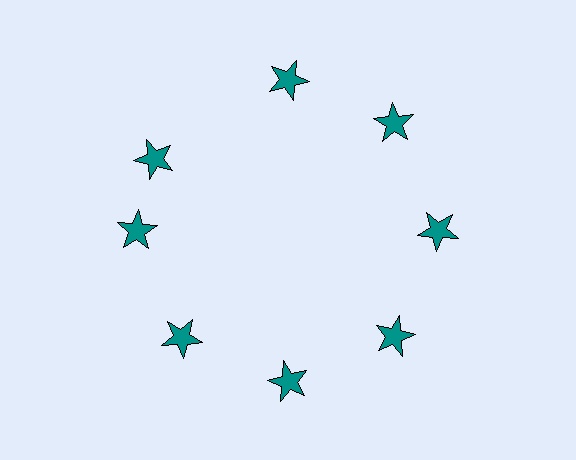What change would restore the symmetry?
The symmetry would be restored by rotating it back into even spacing with its neighbors so that all 8 stars sit at equal angles and equal distance from the center.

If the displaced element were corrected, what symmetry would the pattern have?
It would have 8-fold rotational symmetry — the pattern would map onto itself every 45 degrees.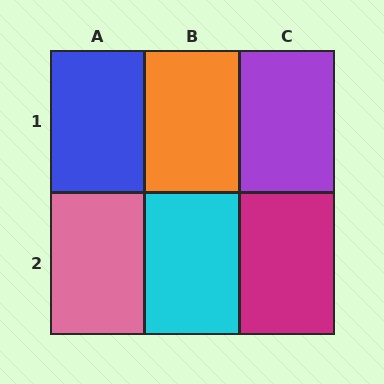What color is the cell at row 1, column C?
Purple.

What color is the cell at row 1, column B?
Orange.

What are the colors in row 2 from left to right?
Pink, cyan, magenta.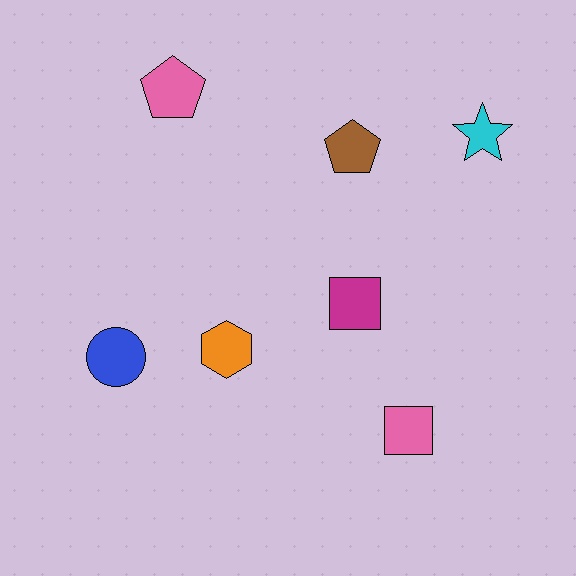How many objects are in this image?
There are 7 objects.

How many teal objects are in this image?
There are no teal objects.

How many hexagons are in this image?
There is 1 hexagon.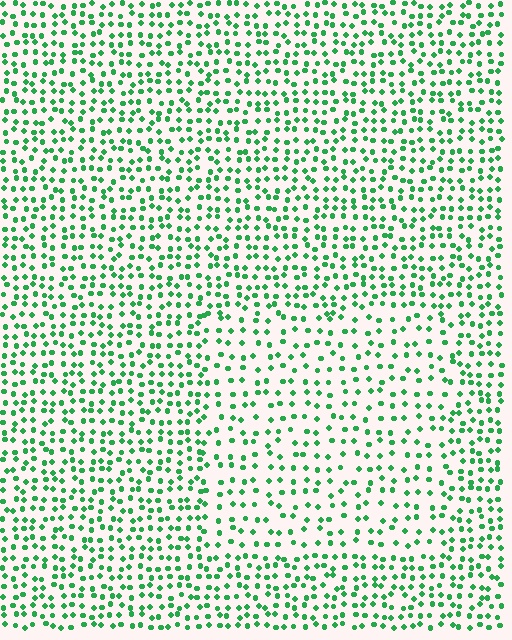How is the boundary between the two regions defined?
The boundary is defined by a change in element density (approximately 1.7x ratio). All elements are the same color, size, and shape.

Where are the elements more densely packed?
The elements are more densely packed outside the rectangle boundary.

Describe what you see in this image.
The image contains small green elements arranged at two different densities. A rectangle-shaped region is visible where the elements are less densely packed than the surrounding area.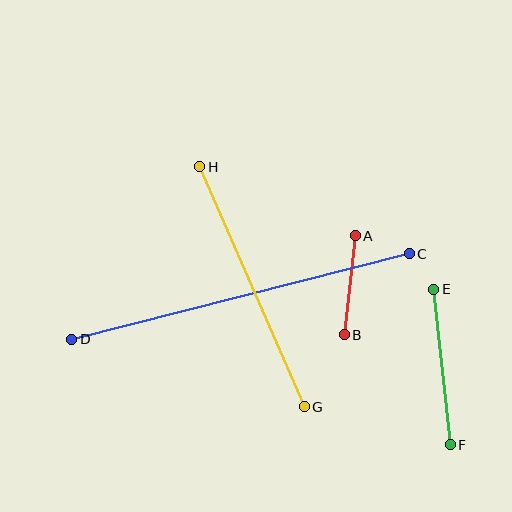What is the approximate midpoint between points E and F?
The midpoint is at approximately (442, 367) pixels.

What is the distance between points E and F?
The distance is approximately 156 pixels.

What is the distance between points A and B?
The distance is approximately 100 pixels.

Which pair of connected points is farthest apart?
Points C and D are farthest apart.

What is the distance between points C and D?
The distance is approximately 348 pixels.